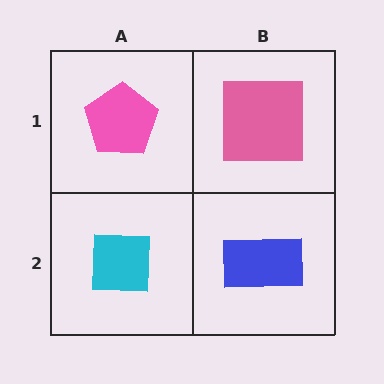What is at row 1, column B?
A pink square.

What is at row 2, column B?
A blue rectangle.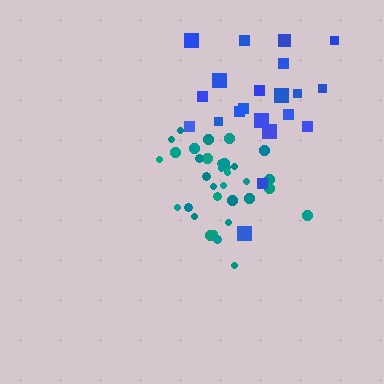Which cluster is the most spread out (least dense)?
Blue.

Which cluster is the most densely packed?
Teal.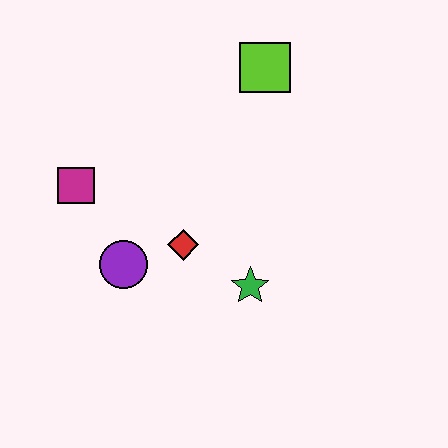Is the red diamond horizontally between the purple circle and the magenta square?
No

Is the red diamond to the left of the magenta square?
No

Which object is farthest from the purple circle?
The lime square is farthest from the purple circle.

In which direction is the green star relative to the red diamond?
The green star is to the right of the red diamond.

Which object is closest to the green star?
The red diamond is closest to the green star.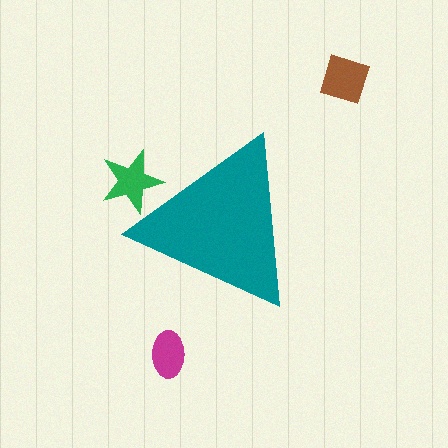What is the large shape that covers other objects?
A teal triangle.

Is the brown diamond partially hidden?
No, the brown diamond is fully visible.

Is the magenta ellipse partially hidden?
No, the magenta ellipse is fully visible.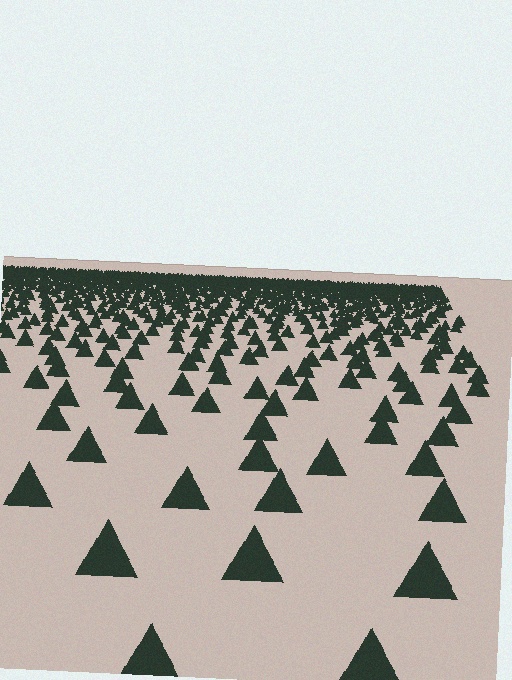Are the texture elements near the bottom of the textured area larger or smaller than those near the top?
Larger. Near the bottom, elements are closer to the viewer and appear at a bigger on-screen size.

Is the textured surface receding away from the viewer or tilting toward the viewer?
The surface is receding away from the viewer. Texture elements get smaller and denser toward the top.